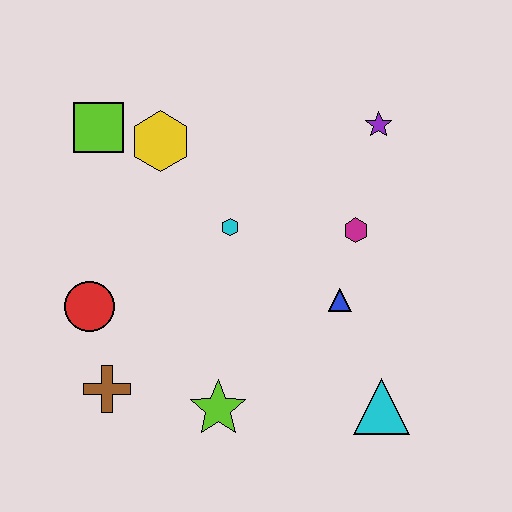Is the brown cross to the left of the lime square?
No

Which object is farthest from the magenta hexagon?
The brown cross is farthest from the magenta hexagon.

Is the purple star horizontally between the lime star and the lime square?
No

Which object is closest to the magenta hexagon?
The blue triangle is closest to the magenta hexagon.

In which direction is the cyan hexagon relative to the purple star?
The cyan hexagon is to the left of the purple star.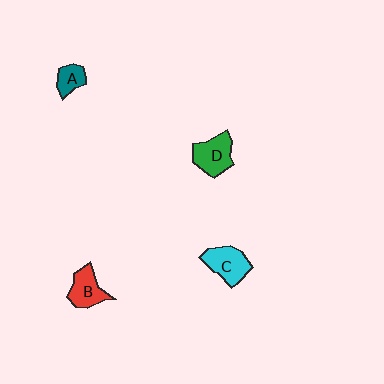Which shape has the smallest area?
Shape A (teal).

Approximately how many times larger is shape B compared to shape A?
Approximately 1.6 times.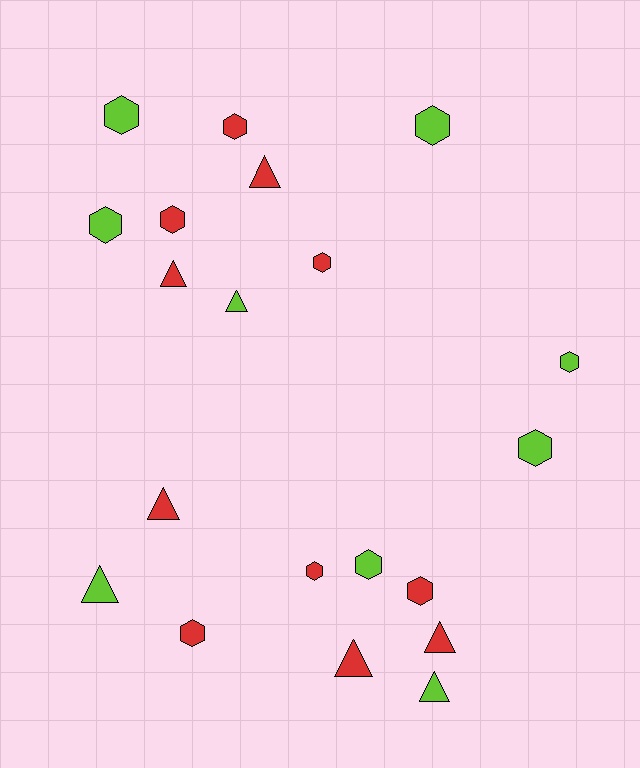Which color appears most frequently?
Red, with 11 objects.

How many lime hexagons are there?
There are 6 lime hexagons.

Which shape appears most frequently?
Hexagon, with 12 objects.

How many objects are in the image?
There are 20 objects.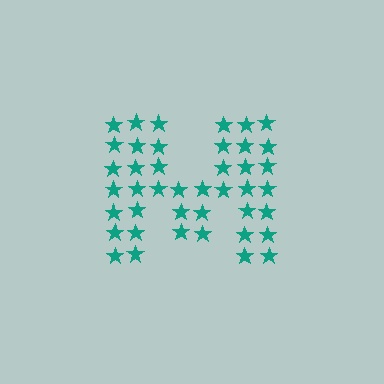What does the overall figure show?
The overall figure shows the letter M.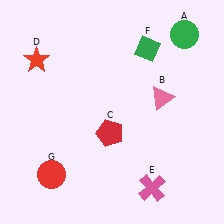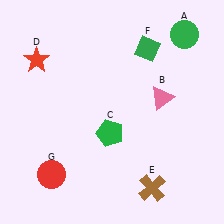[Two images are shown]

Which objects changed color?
C changed from red to green. E changed from pink to brown.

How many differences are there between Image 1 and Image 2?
There are 2 differences between the two images.